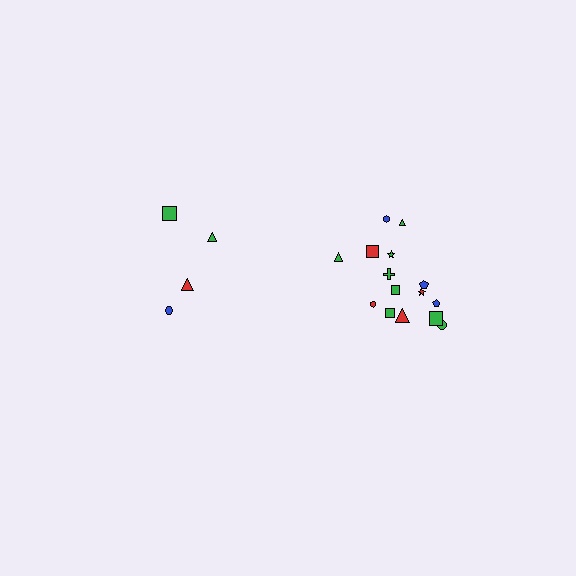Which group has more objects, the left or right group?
The right group.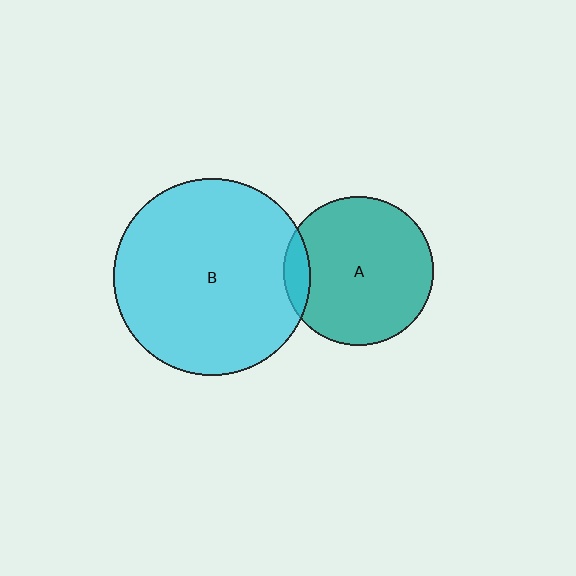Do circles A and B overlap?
Yes.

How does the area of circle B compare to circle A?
Approximately 1.7 times.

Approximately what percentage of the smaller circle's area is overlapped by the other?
Approximately 10%.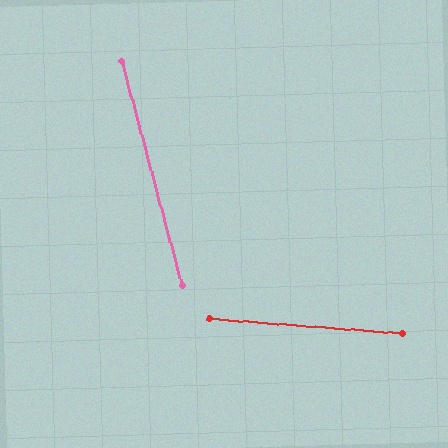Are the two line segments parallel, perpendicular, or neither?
Neither parallel nor perpendicular — they differ by about 71°.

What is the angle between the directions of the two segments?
Approximately 71 degrees.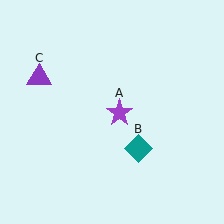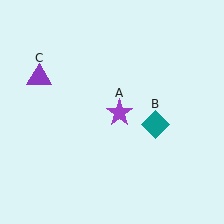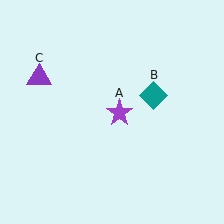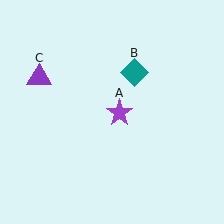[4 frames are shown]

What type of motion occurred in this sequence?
The teal diamond (object B) rotated counterclockwise around the center of the scene.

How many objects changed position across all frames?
1 object changed position: teal diamond (object B).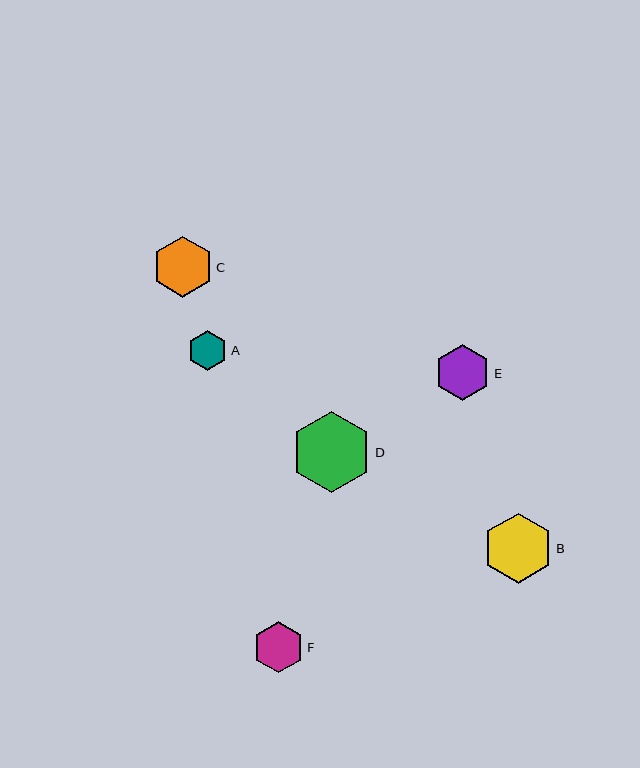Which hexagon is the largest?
Hexagon D is the largest with a size of approximately 80 pixels.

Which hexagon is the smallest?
Hexagon A is the smallest with a size of approximately 40 pixels.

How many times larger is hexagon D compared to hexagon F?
Hexagon D is approximately 1.6 times the size of hexagon F.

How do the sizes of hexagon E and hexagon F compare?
Hexagon E and hexagon F are approximately the same size.